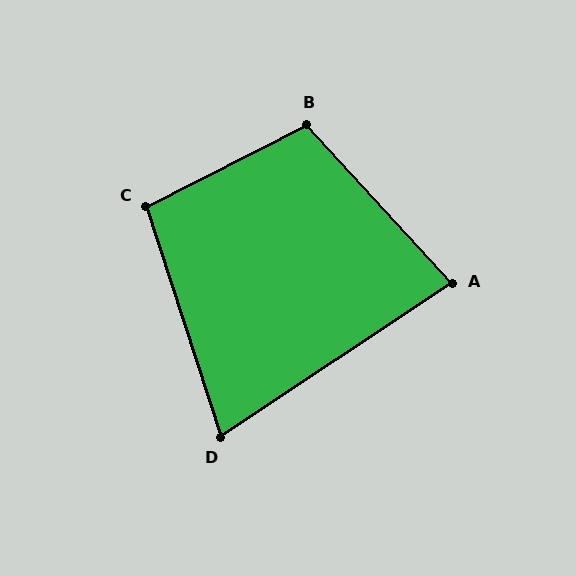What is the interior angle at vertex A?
Approximately 81 degrees (acute).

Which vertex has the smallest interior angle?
D, at approximately 74 degrees.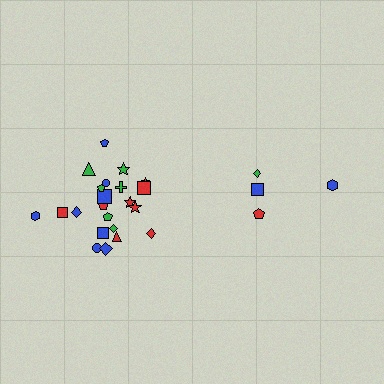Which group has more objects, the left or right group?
The left group.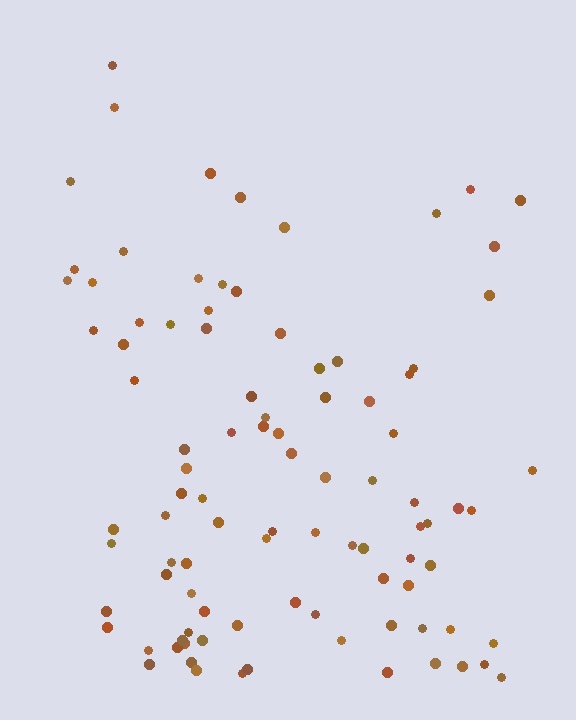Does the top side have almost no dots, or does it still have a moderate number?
Still a moderate number, just noticeably fewer than the bottom.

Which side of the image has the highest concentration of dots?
The bottom.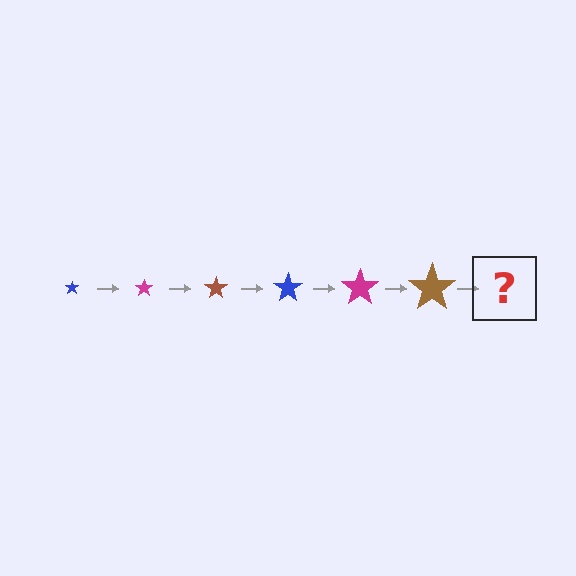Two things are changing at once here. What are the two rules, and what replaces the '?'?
The two rules are that the star grows larger each step and the color cycles through blue, magenta, and brown. The '?' should be a blue star, larger than the previous one.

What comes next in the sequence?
The next element should be a blue star, larger than the previous one.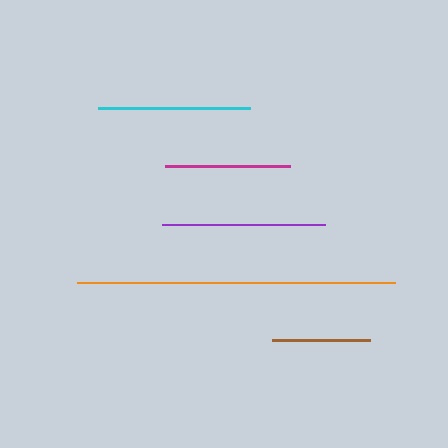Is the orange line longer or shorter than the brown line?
The orange line is longer than the brown line.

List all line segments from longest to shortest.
From longest to shortest: orange, purple, cyan, magenta, brown.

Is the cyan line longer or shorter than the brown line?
The cyan line is longer than the brown line.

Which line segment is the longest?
The orange line is the longest at approximately 318 pixels.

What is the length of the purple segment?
The purple segment is approximately 163 pixels long.